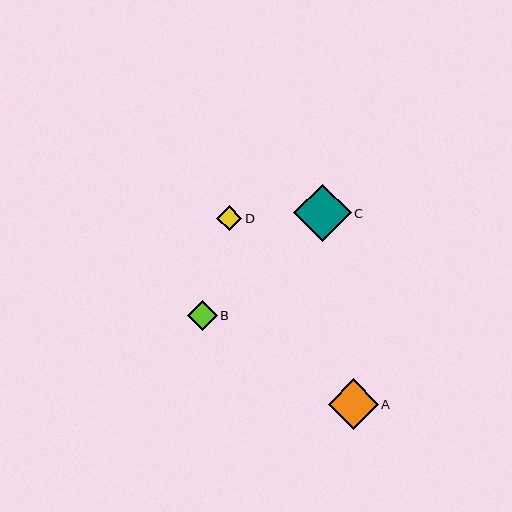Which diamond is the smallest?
Diamond D is the smallest with a size of approximately 25 pixels.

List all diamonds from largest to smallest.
From largest to smallest: C, A, B, D.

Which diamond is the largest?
Diamond C is the largest with a size of approximately 58 pixels.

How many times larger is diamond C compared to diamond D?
Diamond C is approximately 2.3 times the size of diamond D.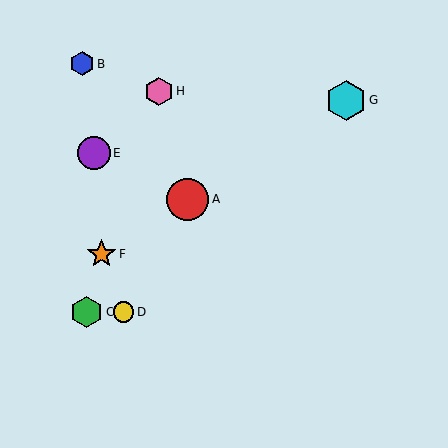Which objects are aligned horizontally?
Objects C, D are aligned horizontally.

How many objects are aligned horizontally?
2 objects (C, D) are aligned horizontally.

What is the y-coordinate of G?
Object G is at y≈100.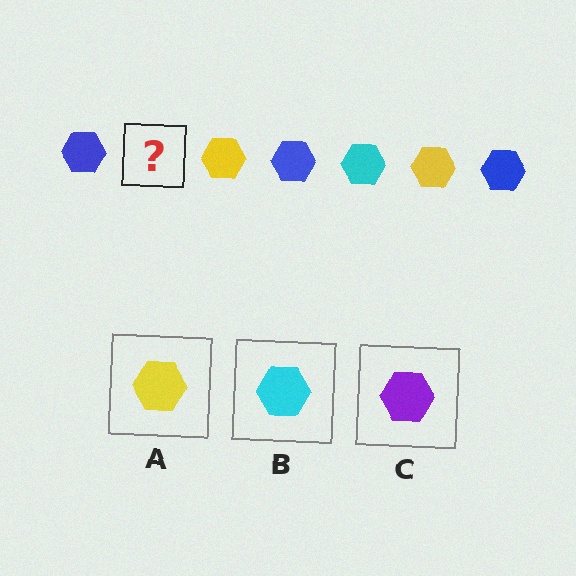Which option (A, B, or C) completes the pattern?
B.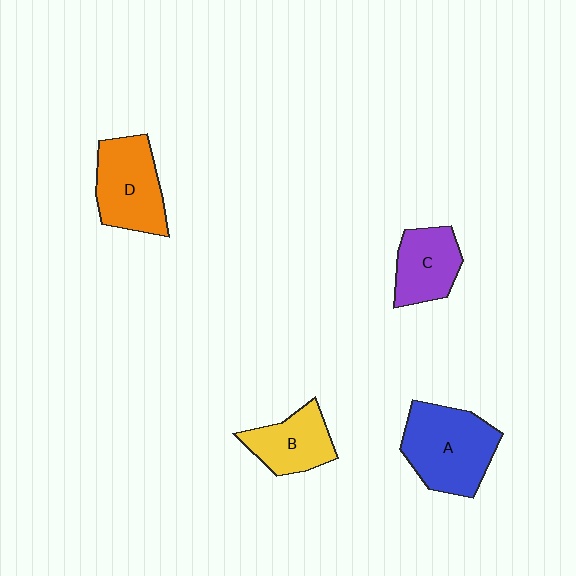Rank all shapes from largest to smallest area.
From largest to smallest: A (blue), D (orange), C (purple), B (yellow).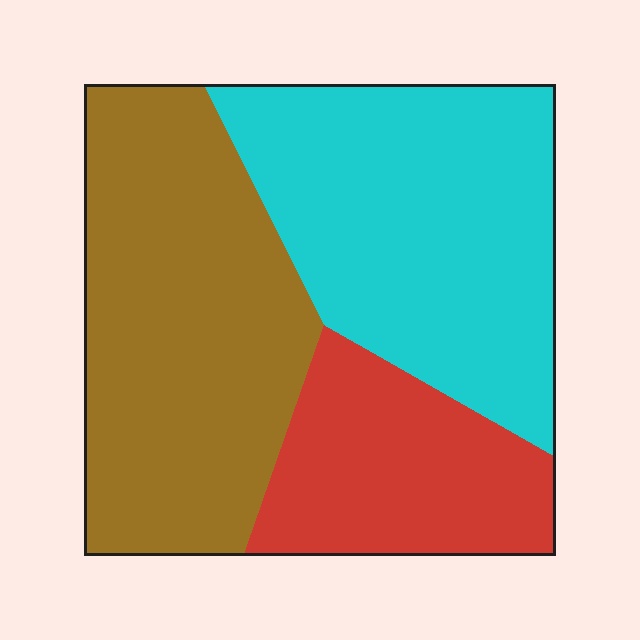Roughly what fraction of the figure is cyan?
Cyan covers 39% of the figure.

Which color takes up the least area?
Red, at roughly 20%.